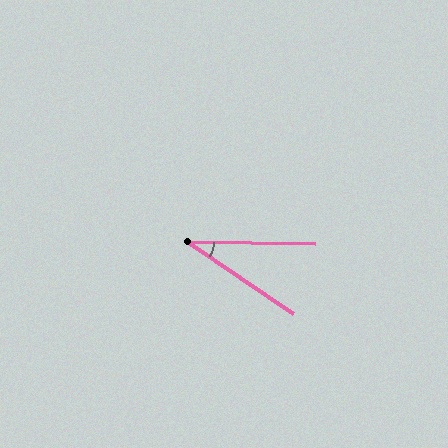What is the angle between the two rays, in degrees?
Approximately 33 degrees.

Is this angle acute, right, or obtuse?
It is acute.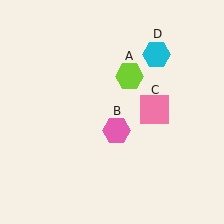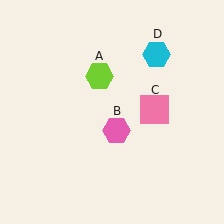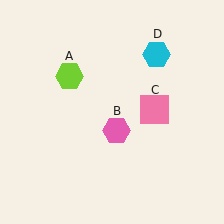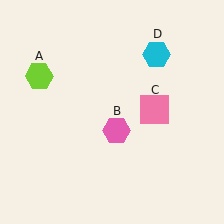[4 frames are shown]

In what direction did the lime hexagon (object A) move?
The lime hexagon (object A) moved left.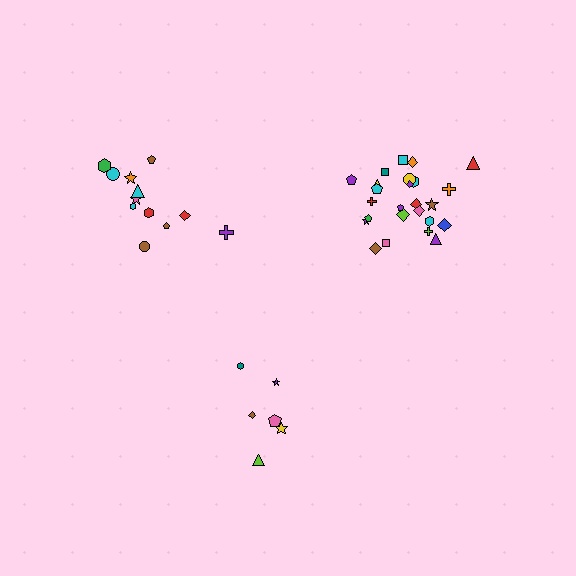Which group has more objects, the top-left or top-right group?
The top-right group.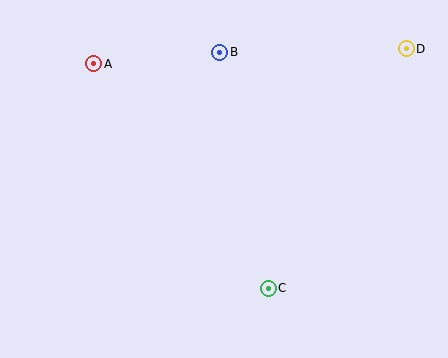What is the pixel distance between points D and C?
The distance between D and C is 276 pixels.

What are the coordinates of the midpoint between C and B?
The midpoint between C and B is at (244, 170).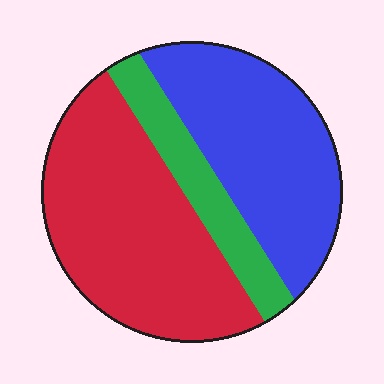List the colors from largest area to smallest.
From largest to smallest: red, blue, green.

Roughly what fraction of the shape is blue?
Blue covers roughly 40% of the shape.